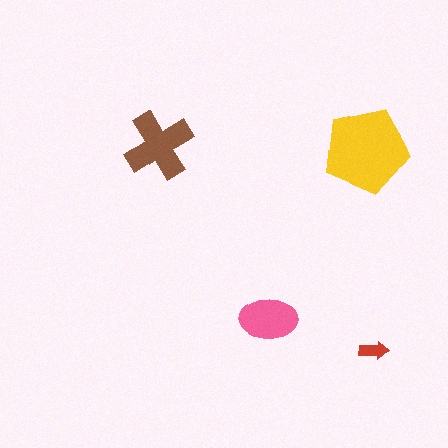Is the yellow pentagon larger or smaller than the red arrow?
Larger.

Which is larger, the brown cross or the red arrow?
The brown cross.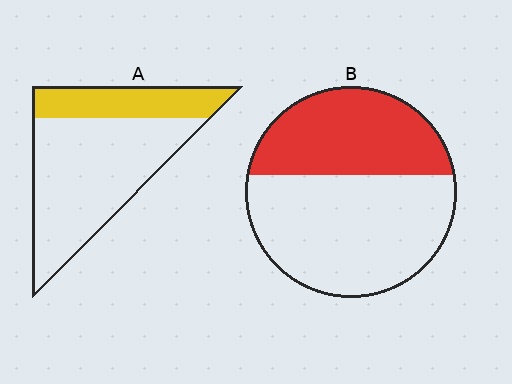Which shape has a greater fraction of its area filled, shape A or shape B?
Shape B.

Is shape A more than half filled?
No.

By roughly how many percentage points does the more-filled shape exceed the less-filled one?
By roughly 10 percentage points (B over A).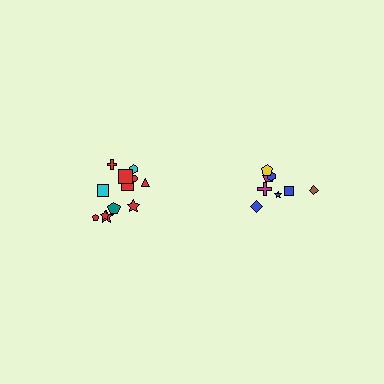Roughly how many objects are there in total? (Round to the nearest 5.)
Roughly 20 objects in total.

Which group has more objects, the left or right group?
The left group.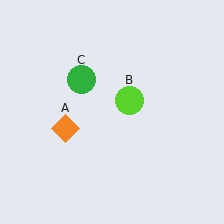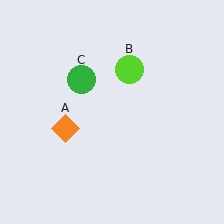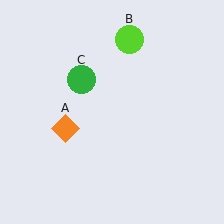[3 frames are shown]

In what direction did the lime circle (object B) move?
The lime circle (object B) moved up.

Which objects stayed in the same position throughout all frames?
Orange diamond (object A) and green circle (object C) remained stationary.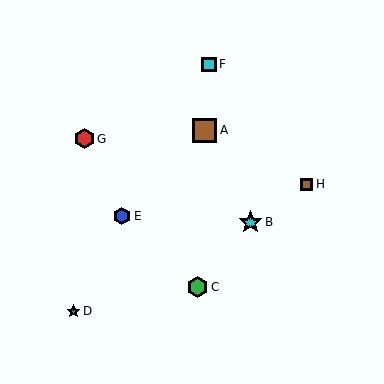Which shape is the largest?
The brown square (labeled A) is the largest.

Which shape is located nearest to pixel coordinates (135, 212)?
The blue hexagon (labeled E) at (122, 216) is nearest to that location.